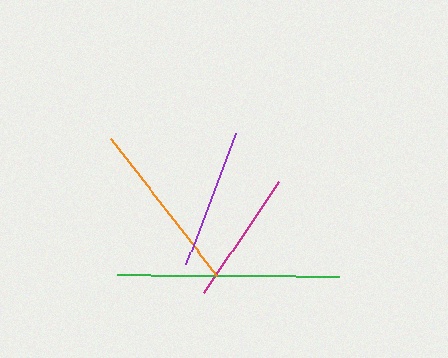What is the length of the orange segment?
The orange segment is approximately 173 pixels long.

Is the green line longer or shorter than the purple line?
The green line is longer than the purple line.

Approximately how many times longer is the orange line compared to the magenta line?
The orange line is approximately 1.3 times the length of the magenta line.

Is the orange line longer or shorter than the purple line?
The orange line is longer than the purple line.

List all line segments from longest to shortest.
From longest to shortest: green, orange, purple, magenta.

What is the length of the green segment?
The green segment is approximately 222 pixels long.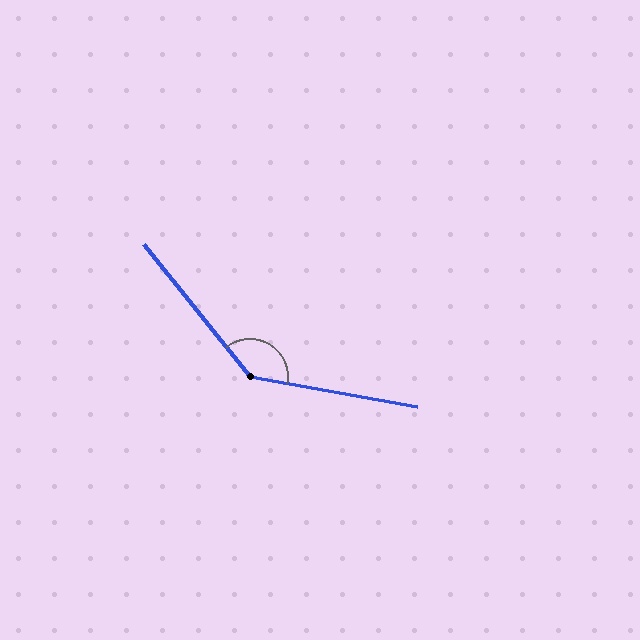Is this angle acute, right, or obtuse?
It is obtuse.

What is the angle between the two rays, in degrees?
Approximately 139 degrees.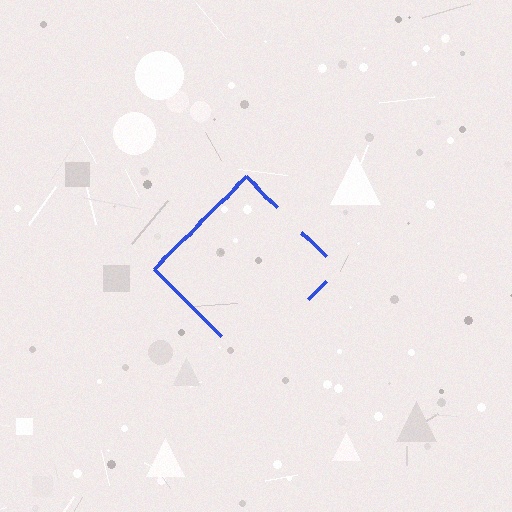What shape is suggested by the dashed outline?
The dashed outline suggests a diamond.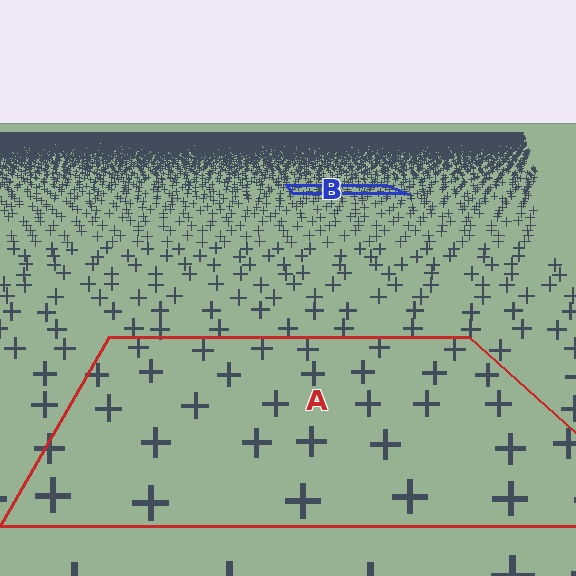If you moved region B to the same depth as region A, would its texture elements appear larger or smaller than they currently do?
They would appear larger. At a closer depth, the same texture elements are projected at a bigger on-screen size.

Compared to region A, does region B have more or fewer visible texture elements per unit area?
Region B has more texture elements per unit area — they are packed more densely because it is farther away.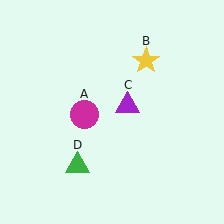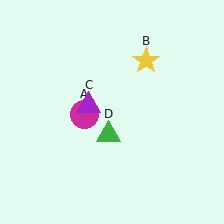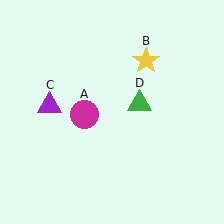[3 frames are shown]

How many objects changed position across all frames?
2 objects changed position: purple triangle (object C), green triangle (object D).